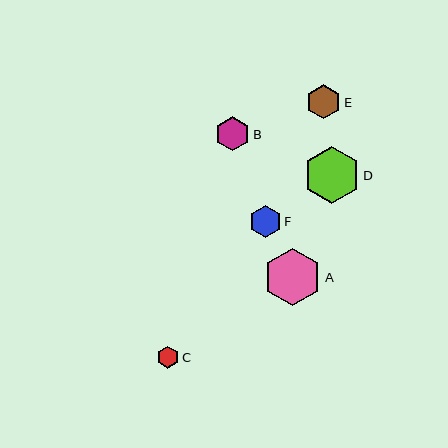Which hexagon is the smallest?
Hexagon C is the smallest with a size of approximately 22 pixels.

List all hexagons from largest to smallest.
From largest to smallest: A, D, B, E, F, C.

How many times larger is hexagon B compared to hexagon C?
Hexagon B is approximately 1.6 times the size of hexagon C.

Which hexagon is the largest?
Hexagon A is the largest with a size of approximately 58 pixels.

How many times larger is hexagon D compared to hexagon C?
Hexagon D is approximately 2.6 times the size of hexagon C.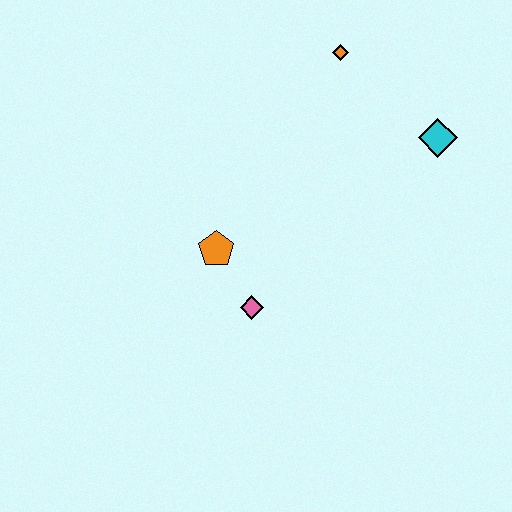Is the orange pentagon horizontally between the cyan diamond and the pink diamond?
No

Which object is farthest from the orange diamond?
The pink diamond is farthest from the orange diamond.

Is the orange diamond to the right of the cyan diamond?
No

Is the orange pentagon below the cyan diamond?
Yes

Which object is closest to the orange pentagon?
The pink diamond is closest to the orange pentagon.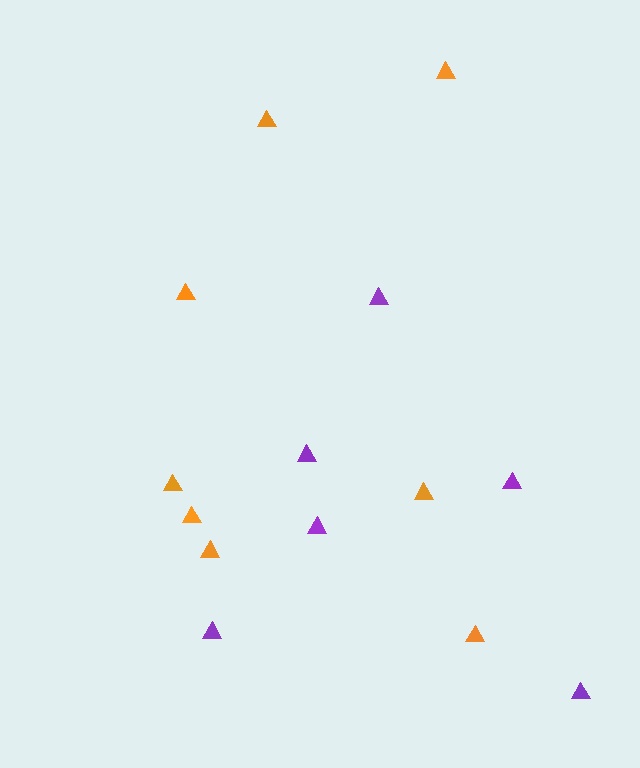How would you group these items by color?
There are 2 groups: one group of orange triangles (8) and one group of purple triangles (6).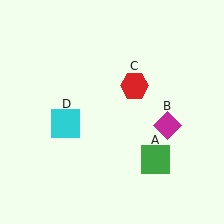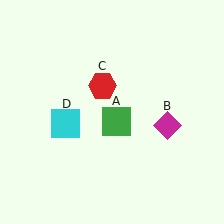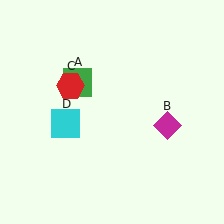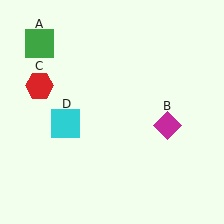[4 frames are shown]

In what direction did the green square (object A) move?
The green square (object A) moved up and to the left.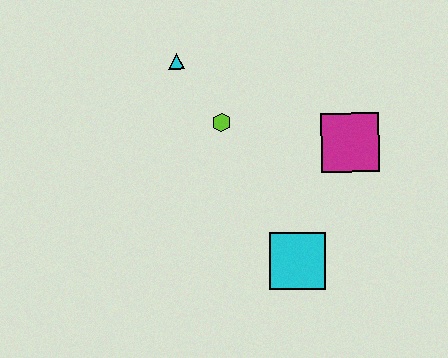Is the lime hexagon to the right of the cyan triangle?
Yes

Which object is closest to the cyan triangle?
The lime hexagon is closest to the cyan triangle.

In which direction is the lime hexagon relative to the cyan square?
The lime hexagon is above the cyan square.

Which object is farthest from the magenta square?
The cyan triangle is farthest from the magenta square.